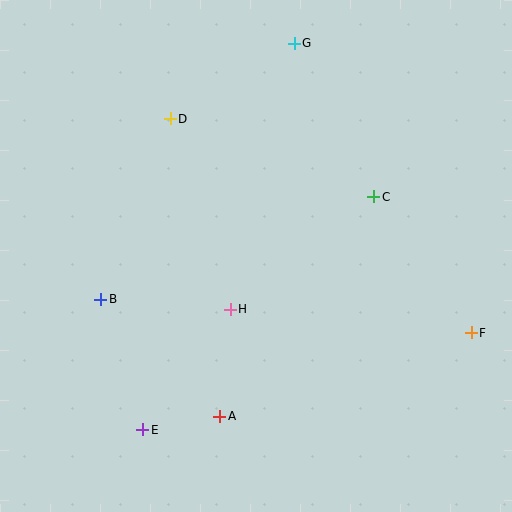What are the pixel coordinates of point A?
Point A is at (219, 416).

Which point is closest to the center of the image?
Point H at (230, 309) is closest to the center.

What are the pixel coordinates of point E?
Point E is at (143, 430).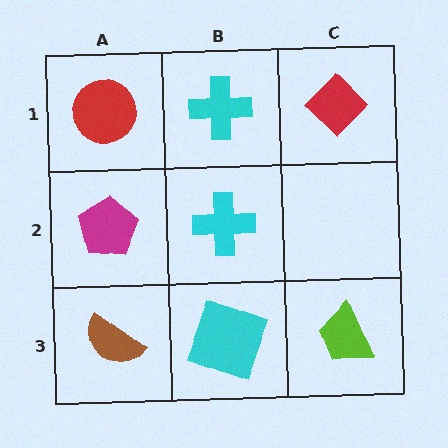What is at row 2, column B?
A cyan cross.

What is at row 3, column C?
A lime trapezoid.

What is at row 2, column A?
A magenta pentagon.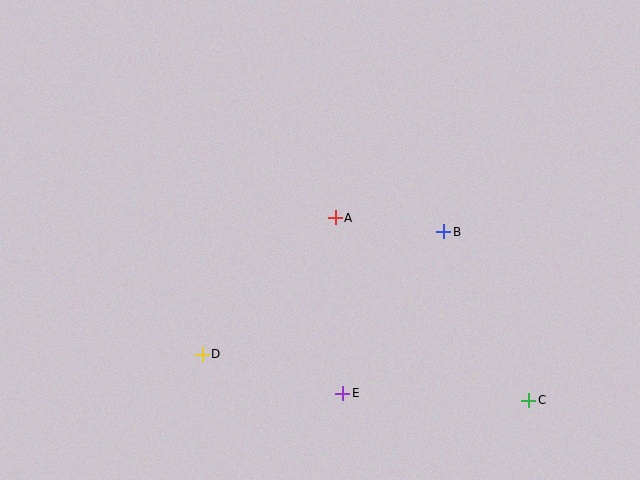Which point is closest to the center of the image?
Point A at (335, 218) is closest to the center.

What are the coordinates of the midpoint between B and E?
The midpoint between B and E is at (393, 313).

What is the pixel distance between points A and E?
The distance between A and E is 176 pixels.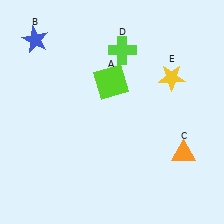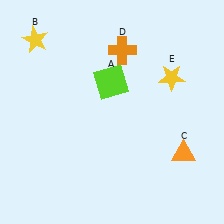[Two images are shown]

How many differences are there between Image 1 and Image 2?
There are 2 differences between the two images.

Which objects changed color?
B changed from blue to yellow. D changed from lime to orange.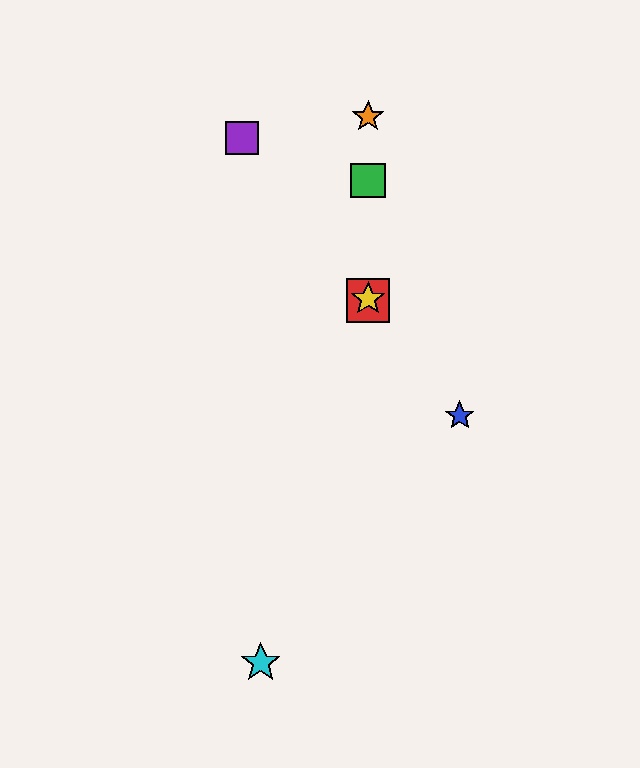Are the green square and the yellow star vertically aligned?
Yes, both are at x≈368.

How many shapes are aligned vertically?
4 shapes (the red square, the green square, the yellow star, the orange star) are aligned vertically.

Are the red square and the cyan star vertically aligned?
No, the red square is at x≈368 and the cyan star is at x≈261.